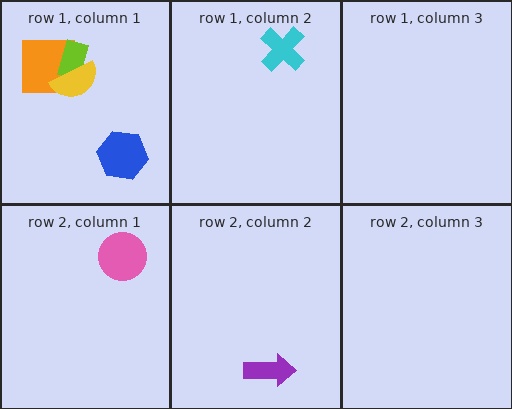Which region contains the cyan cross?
The row 1, column 2 region.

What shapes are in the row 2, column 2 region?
The purple arrow.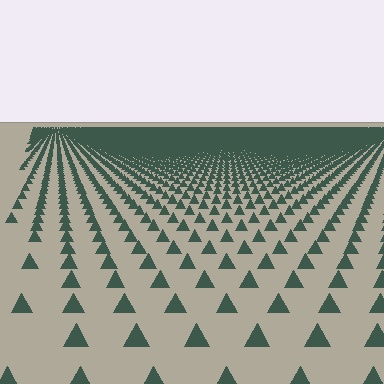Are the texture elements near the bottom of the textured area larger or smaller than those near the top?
Larger. Near the bottom, elements are closer to the viewer and appear at a bigger on-screen size.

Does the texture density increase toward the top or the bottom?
Density increases toward the top.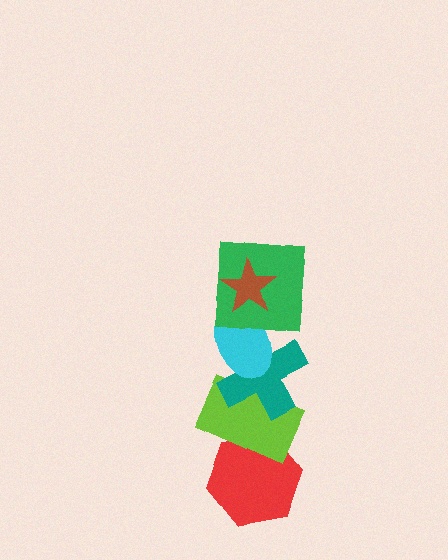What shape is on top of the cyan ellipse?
The green square is on top of the cyan ellipse.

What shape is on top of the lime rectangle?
The teal cross is on top of the lime rectangle.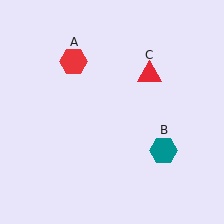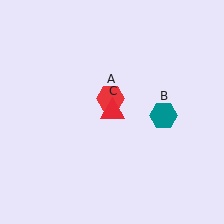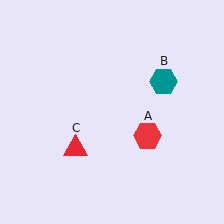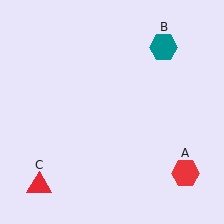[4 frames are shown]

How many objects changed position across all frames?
3 objects changed position: red hexagon (object A), teal hexagon (object B), red triangle (object C).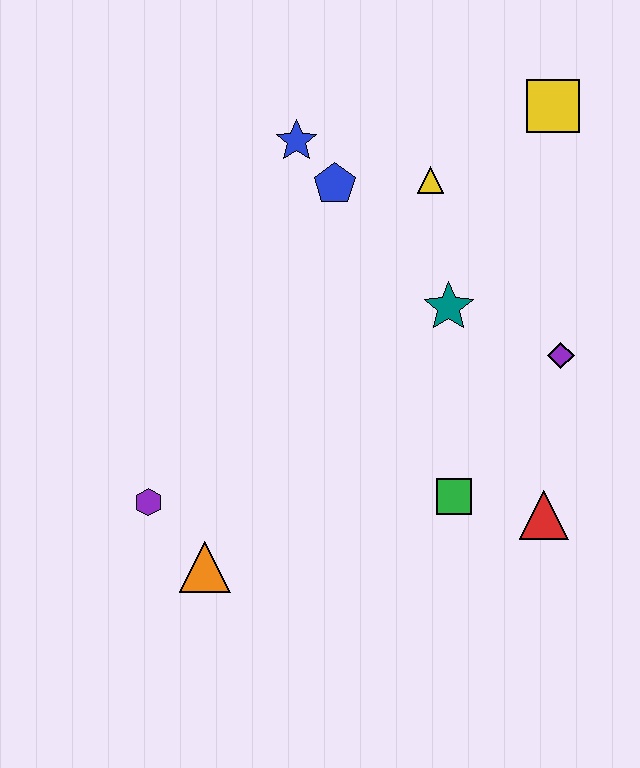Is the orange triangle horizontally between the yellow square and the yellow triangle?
No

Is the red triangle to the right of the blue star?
Yes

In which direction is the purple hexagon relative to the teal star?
The purple hexagon is to the left of the teal star.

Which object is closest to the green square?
The red triangle is closest to the green square.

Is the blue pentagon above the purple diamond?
Yes